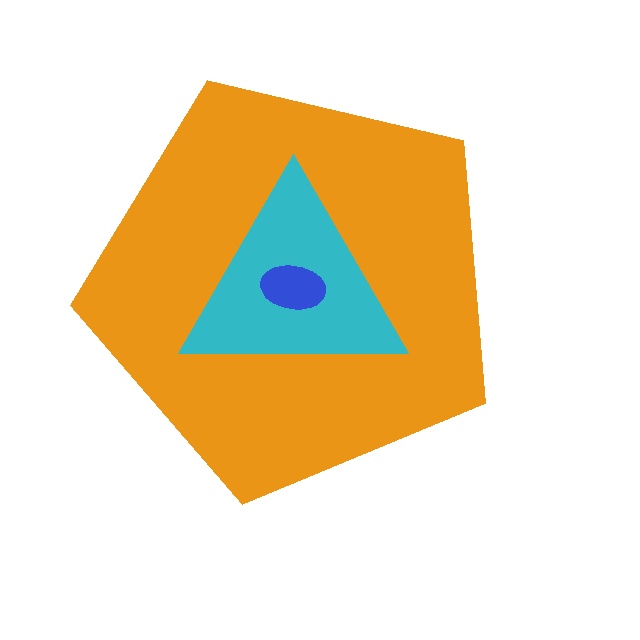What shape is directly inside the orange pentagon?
The cyan triangle.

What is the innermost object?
The blue ellipse.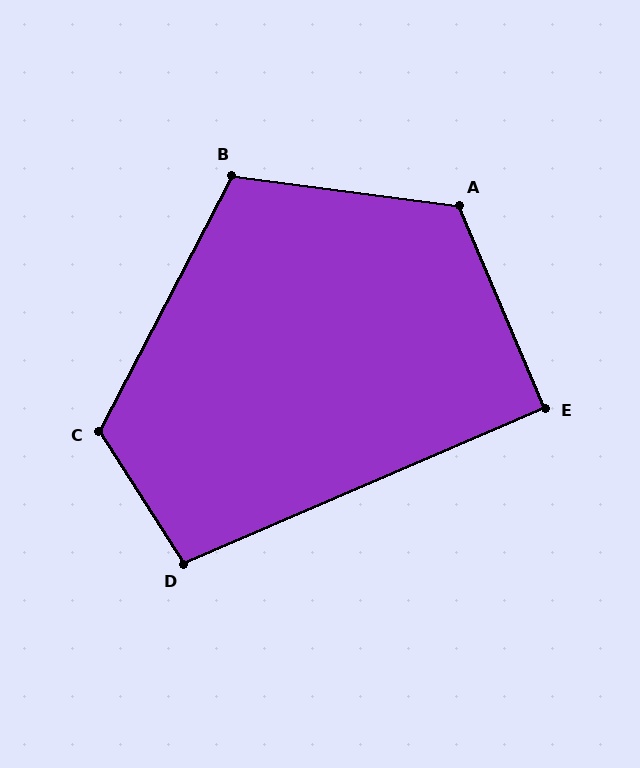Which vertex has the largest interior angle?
A, at approximately 120 degrees.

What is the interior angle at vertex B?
Approximately 110 degrees (obtuse).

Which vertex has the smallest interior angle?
E, at approximately 90 degrees.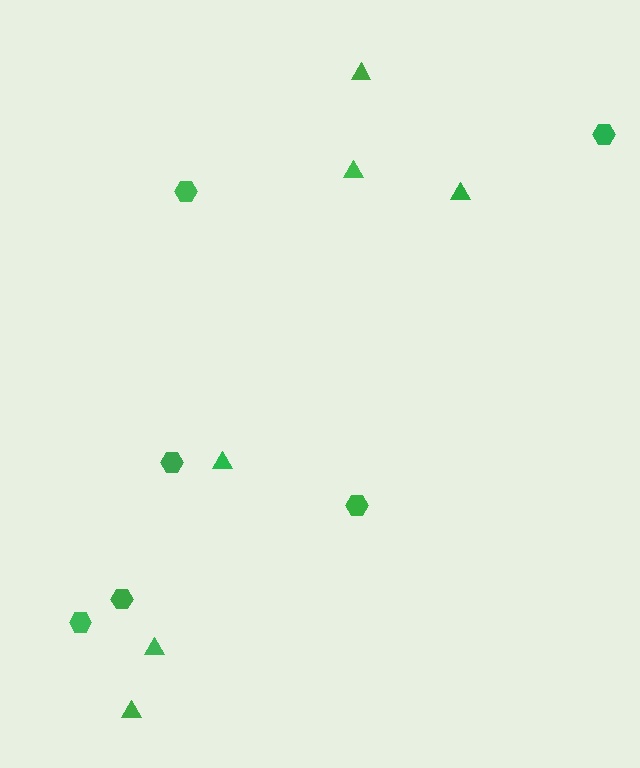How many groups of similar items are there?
There are 2 groups: one group of hexagons (6) and one group of triangles (6).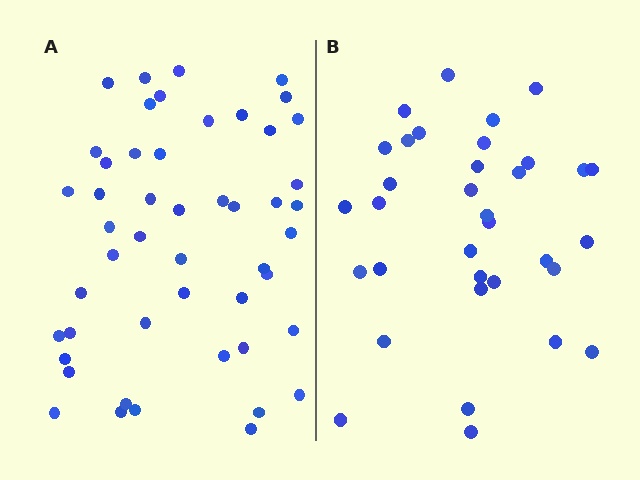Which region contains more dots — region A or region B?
Region A (the left region) has more dots.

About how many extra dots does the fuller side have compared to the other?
Region A has approximately 15 more dots than region B.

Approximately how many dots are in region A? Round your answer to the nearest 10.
About 50 dots. (The exact count is 49, which rounds to 50.)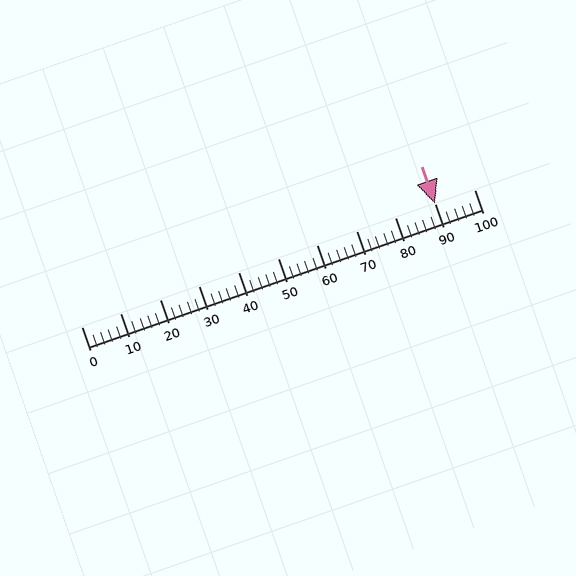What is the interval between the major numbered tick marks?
The major tick marks are spaced 10 units apart.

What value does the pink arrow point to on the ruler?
The pink arrow points to approximately 90.